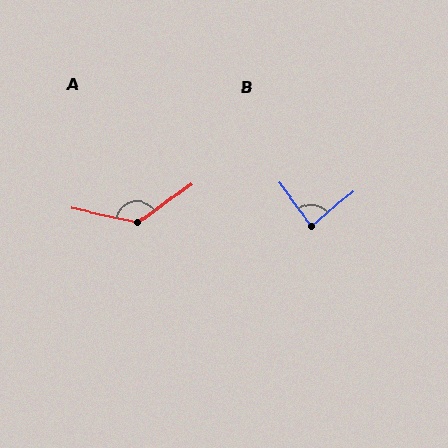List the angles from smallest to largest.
B (87°), A (131°).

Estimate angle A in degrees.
Approximately 131 degrees.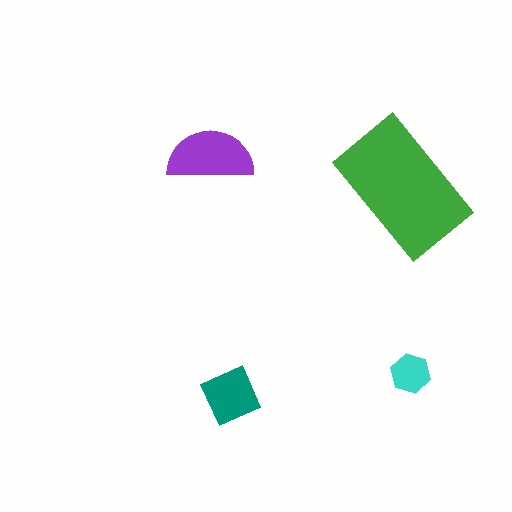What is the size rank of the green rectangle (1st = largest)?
1st.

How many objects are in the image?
There are 4 objects in the image.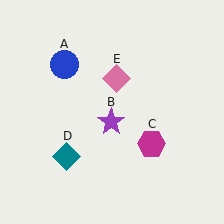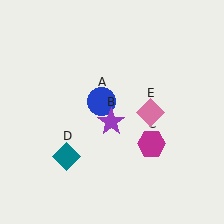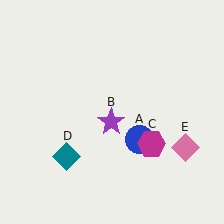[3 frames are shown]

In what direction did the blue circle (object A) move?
The blue circle (object A) moved down and to the right.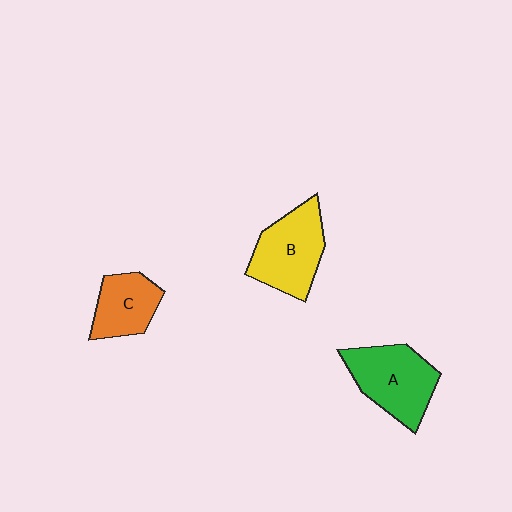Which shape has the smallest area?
Shape C (orange).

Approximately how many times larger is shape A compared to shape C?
Approximately 1.4 times.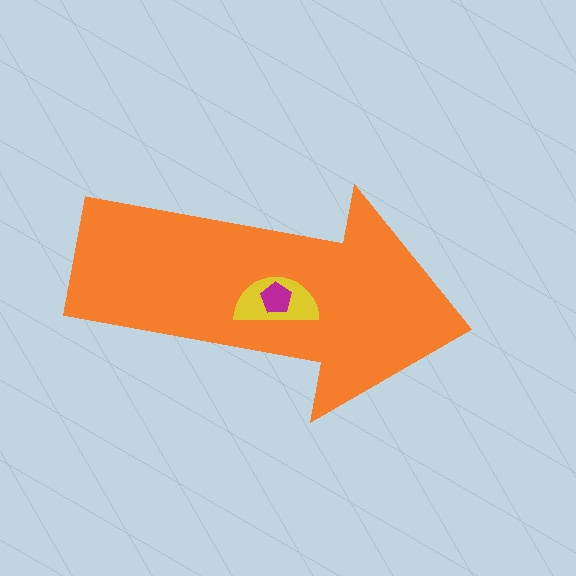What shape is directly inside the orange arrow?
The yellow semicircle.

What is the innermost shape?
The magenta pentagon.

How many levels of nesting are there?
3.